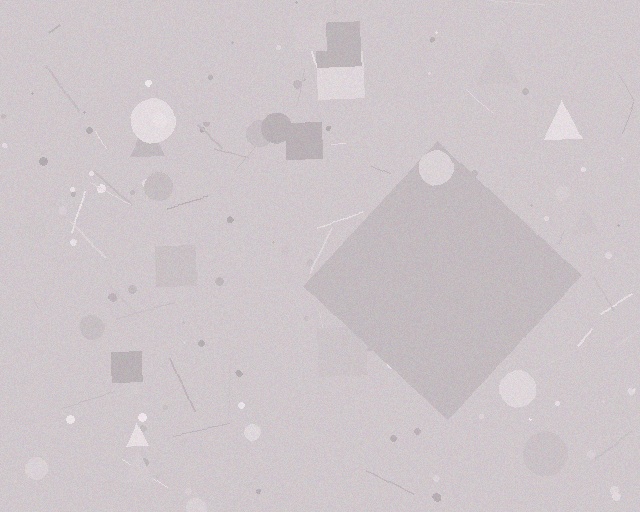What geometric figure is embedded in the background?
A diamond is embedded in the background.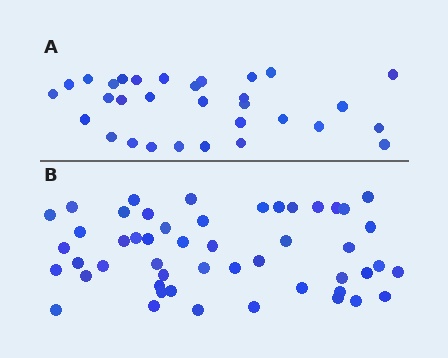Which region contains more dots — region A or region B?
Region B (the bottom region) has more dots.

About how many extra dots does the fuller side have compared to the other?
Region B has approximately 20 more dots than region A.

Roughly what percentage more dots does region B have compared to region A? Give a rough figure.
About 60% more.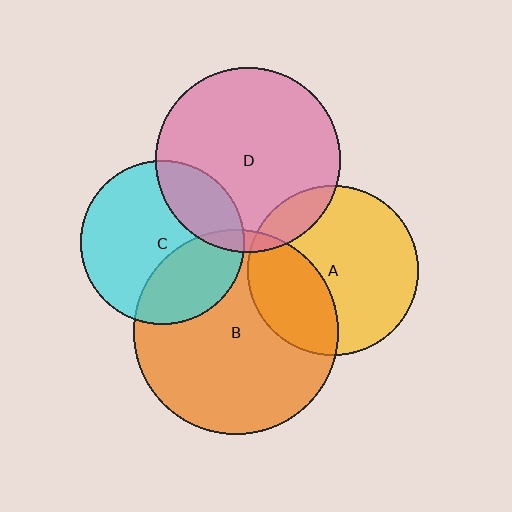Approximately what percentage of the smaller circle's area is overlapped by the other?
Approximately 15%.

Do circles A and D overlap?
Yes.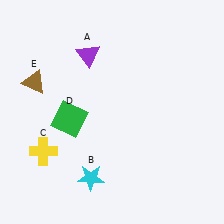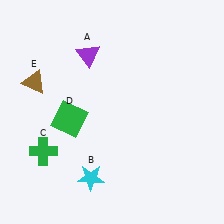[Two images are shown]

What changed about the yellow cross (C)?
In Image 1, C is yellow. In Image 2, it changed to green.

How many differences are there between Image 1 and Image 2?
There is 1 difference between the two images.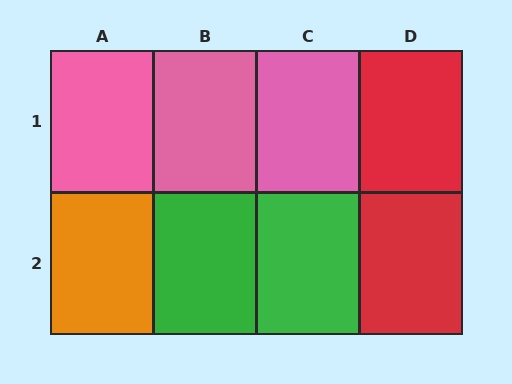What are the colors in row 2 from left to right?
Orange, green, green, red.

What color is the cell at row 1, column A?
Pink.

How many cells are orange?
1 cell is orange.